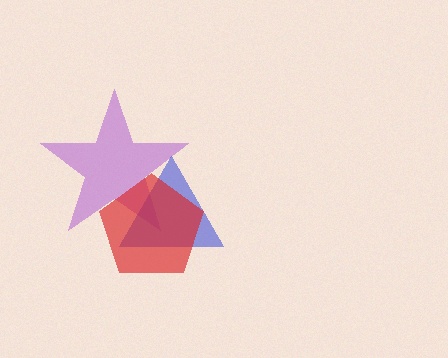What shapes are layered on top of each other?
The layered shapes are: a purple star, a blue triangle, a red pentagon.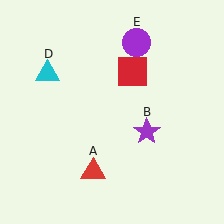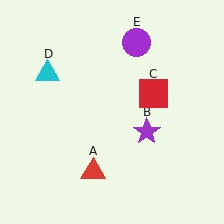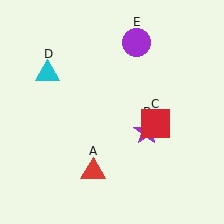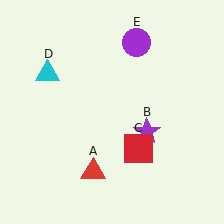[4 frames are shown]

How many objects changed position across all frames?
1 object changed position: red square (object C).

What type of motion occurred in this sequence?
The red square (object C) rotated clockwise around the center of the scene.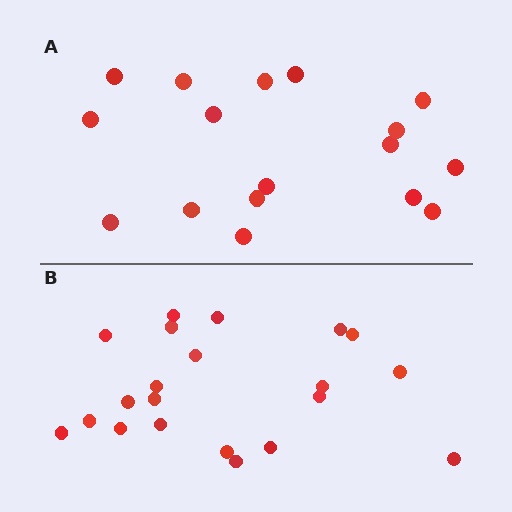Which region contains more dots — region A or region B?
Region B (the bottom region) has more dots.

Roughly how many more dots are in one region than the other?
Region B has about 4 more dots than region A.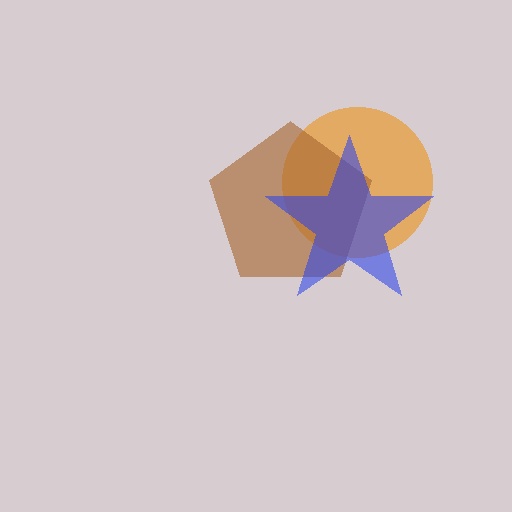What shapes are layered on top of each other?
The layered shapes are: an orange circle, a brown pentagon, a blue star.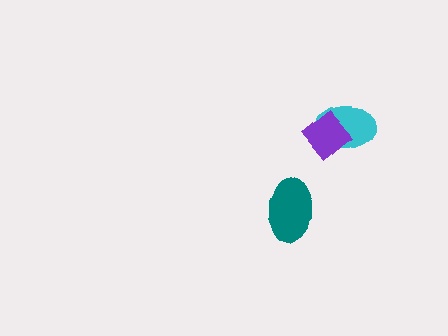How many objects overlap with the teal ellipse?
0 objects overlap with the teal ellipse.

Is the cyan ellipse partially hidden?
Yes, it is partially covered by another shape.